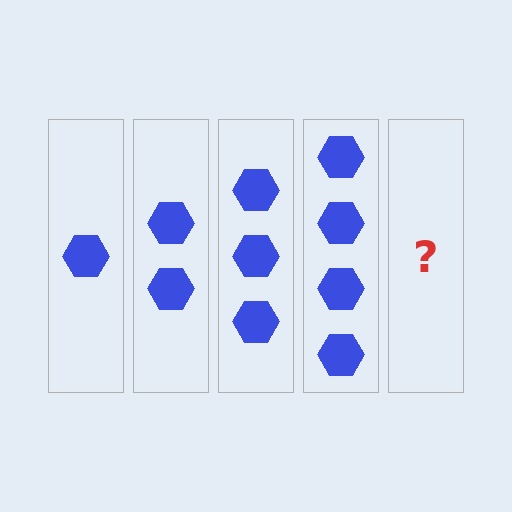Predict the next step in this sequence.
The next step is 5 hexagons.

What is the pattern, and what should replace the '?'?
The pattern is that each step adds one more hexagon. The '?' should be 5 hexagons.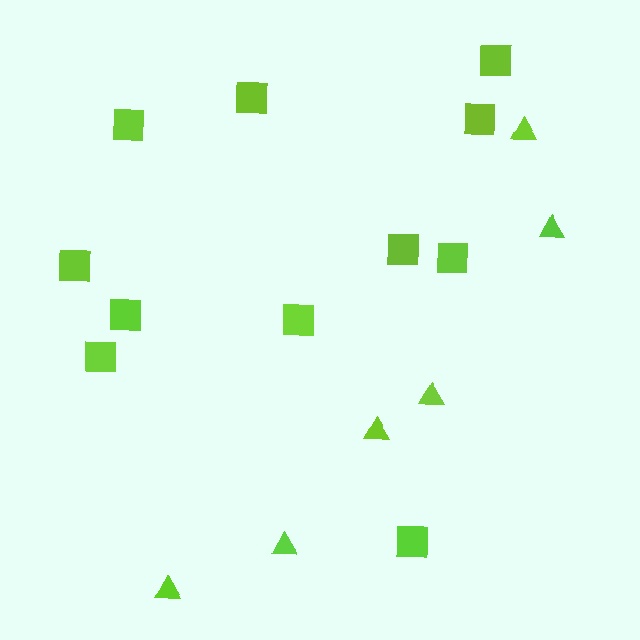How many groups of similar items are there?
There are 2 groups: one group of triangles (6) and one group of squares (11).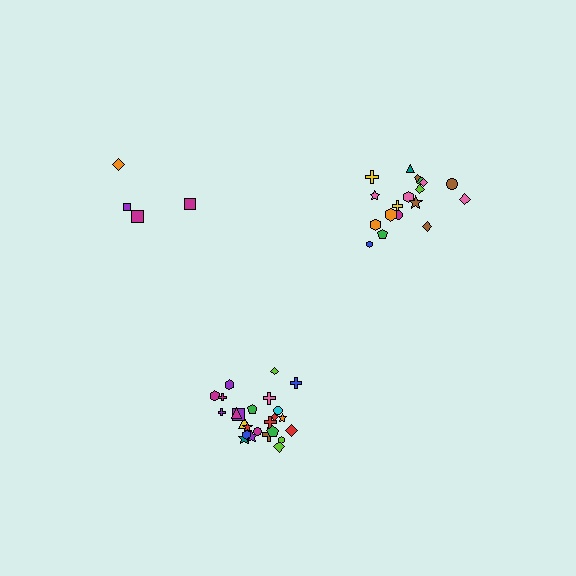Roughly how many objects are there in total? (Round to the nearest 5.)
Roughly 45 objects in total.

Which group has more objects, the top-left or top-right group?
The top-right group.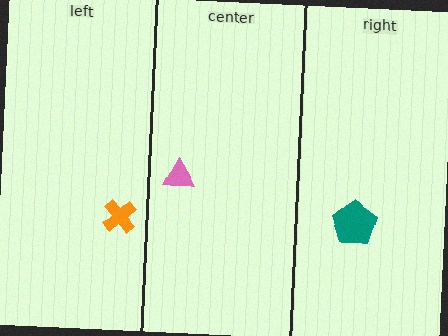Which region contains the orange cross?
The left region.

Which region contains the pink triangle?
The center region.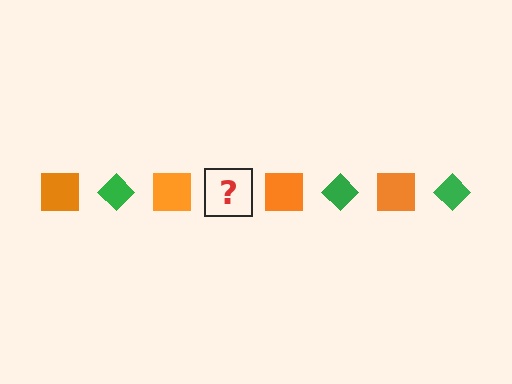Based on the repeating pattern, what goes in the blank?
The blank should be a green diamond.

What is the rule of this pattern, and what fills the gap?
The rule is that the pattern alternates between orange square and green diamond. The gap should be filled with a green diamond.